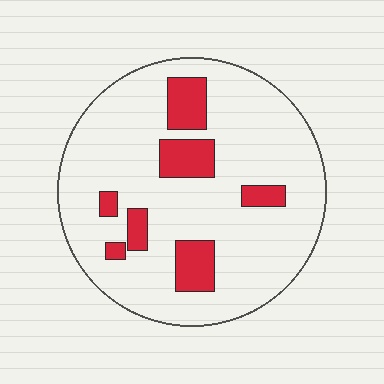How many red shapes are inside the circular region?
7.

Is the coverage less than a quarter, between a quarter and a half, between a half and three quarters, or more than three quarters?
Less than a quarter.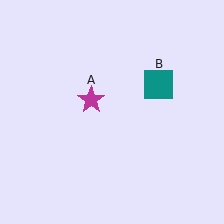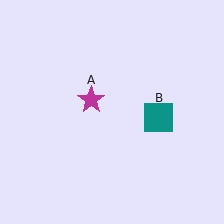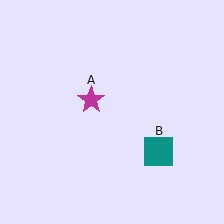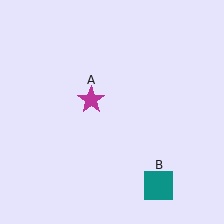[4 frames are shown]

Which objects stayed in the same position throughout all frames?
Magenta star (object A) remained stationary.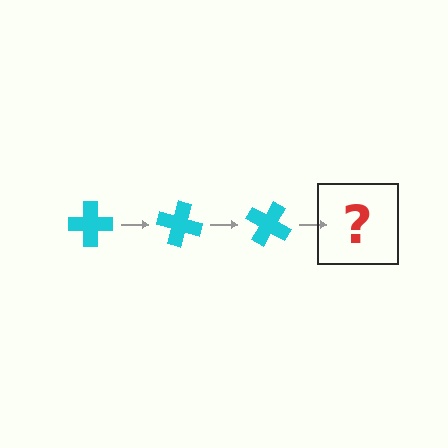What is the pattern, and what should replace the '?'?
The pattern is that the cross rotates 15 degrees each step. The '?' should be a cyan cross rotated 45 degrees.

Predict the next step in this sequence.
The next step is a cyan cross rotated 45 degrees.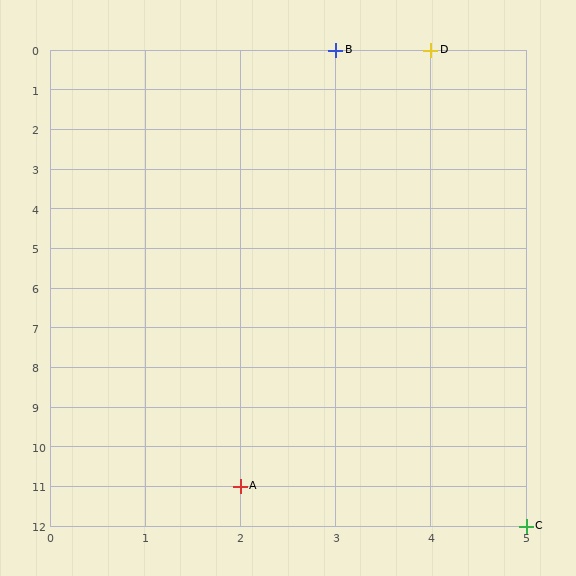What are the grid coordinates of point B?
Point B is at grid coordinates (3, 0).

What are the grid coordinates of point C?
Point C is at grid coordinates (5, 12).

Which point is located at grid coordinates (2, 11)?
Point A is at (2, 11).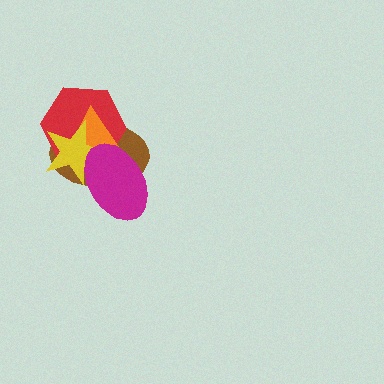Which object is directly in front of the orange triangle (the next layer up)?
The yellow star is directly in front of the orange triangle.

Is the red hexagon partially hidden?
Yes, it is partially covered by another shape.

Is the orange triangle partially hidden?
Yes, it is partially covered by another shape.